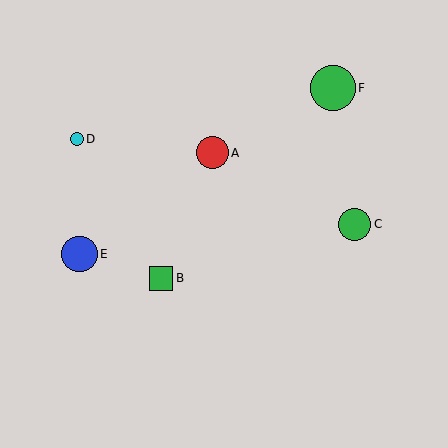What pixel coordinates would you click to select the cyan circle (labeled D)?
Click at (77, 139) to select the cyan circle D.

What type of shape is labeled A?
Shape A is a red circle.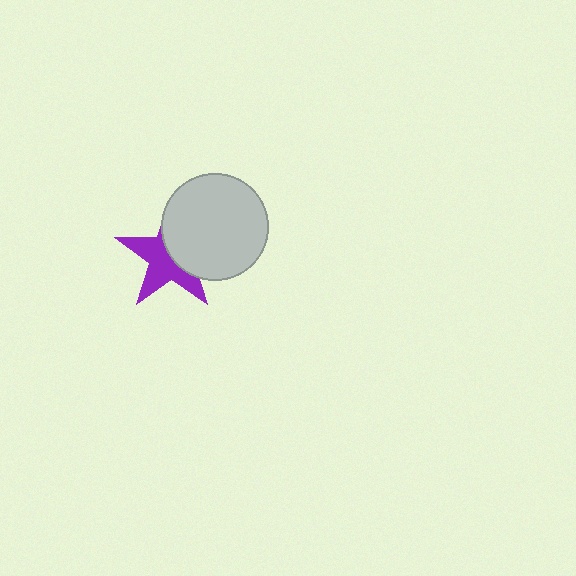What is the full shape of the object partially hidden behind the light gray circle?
The partially hidden object is a purple star.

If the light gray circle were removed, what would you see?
You would see the complete purple star.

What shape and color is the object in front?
The object in front is a light gray circle.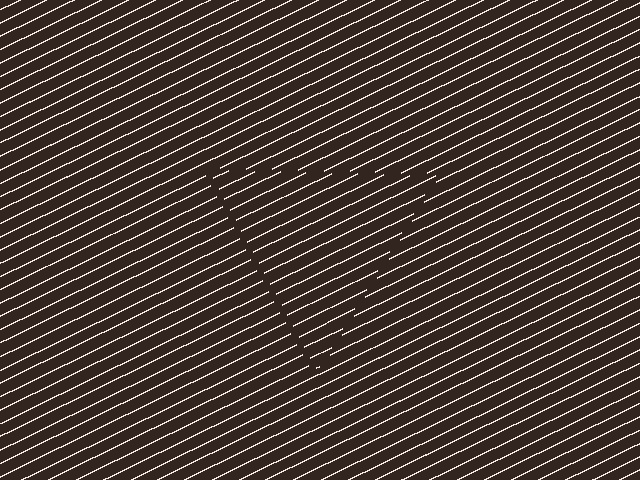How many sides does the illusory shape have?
3 sides — the line-ends trace a triangle.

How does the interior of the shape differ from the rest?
The interior of the shape contains the same grating, shifted by half a period — the contour is defined by the phase discontinuity where line-ends from the inner and outer gratings abut.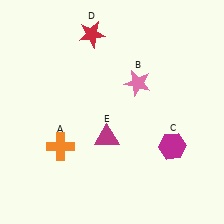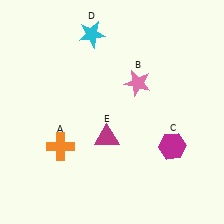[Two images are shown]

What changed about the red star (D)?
In Image 1, D is red. In Image 2, it changed to cyan.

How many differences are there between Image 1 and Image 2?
There is 1 difference between the two images.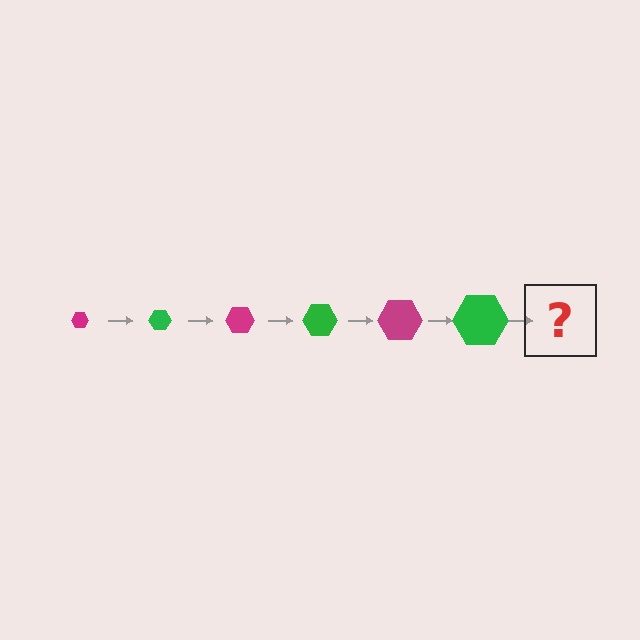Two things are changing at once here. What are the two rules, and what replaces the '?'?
The two rules are that the hexagon grows larger each step and the color cycles through magenta and green. The '?' should be a magenta hexagon, larger than the previous one.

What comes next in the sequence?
The next element should be a magenta hexagon, larger than the previous one.